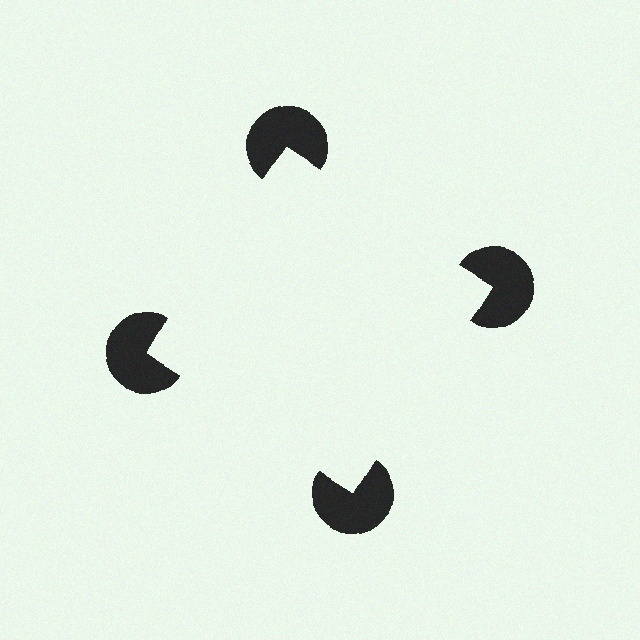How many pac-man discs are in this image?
There are 4 — one at each vertex of the illusory square.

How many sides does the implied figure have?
4 sides.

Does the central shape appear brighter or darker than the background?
It typically appears slightly brighter than the background, even though no actual brightness change is drawn.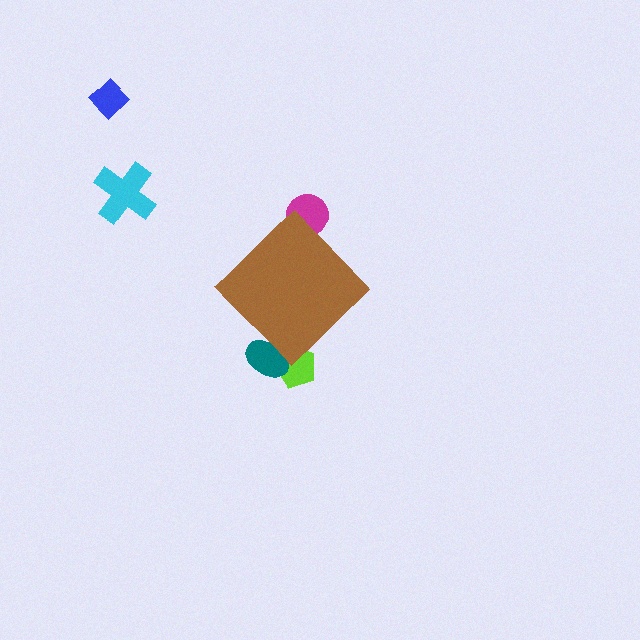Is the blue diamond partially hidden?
No, the blue diamond is fully visible.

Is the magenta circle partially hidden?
Yes, the magenta circle is partially hidden behind the brown diamond.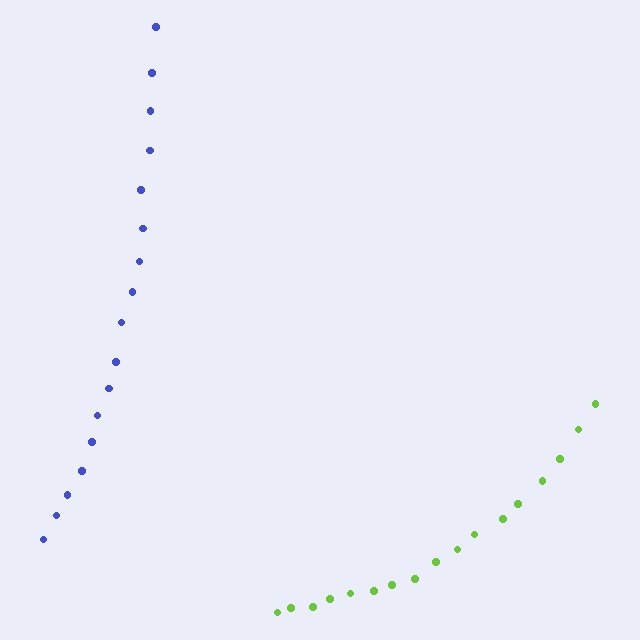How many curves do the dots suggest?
There are 2 distinct paths.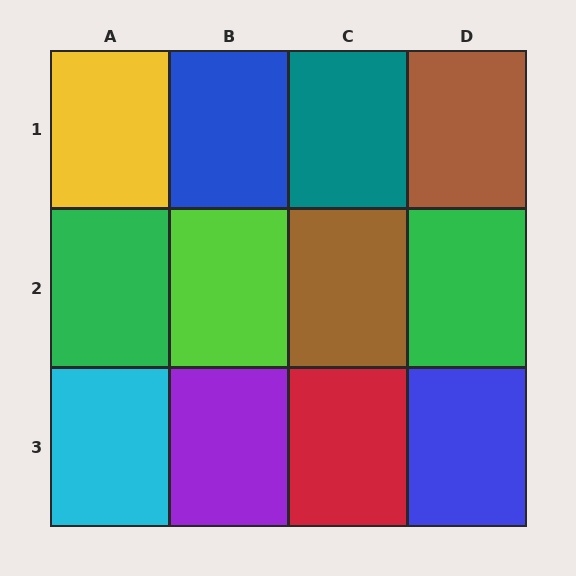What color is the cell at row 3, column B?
Purple.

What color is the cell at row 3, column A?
Cyan.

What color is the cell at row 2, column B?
Lime.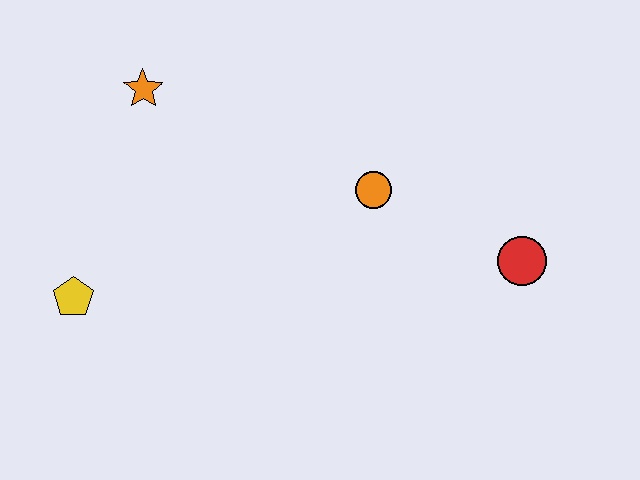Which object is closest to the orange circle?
The red circle is closest to the orange circle.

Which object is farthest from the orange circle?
The yellow pentagon is farthest from the orange circle.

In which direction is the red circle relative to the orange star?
The red circle is to the right of the orange star.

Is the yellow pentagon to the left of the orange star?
Yes